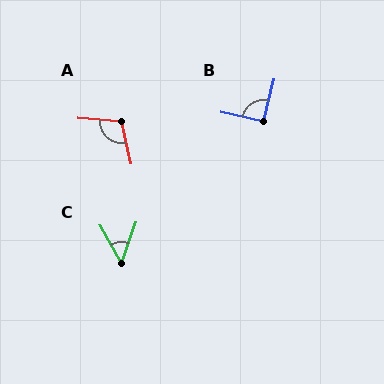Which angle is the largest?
A, at approximately 107 degrees.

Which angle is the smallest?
C, at approximately 48 degrees.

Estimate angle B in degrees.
Approximately 92 degrees.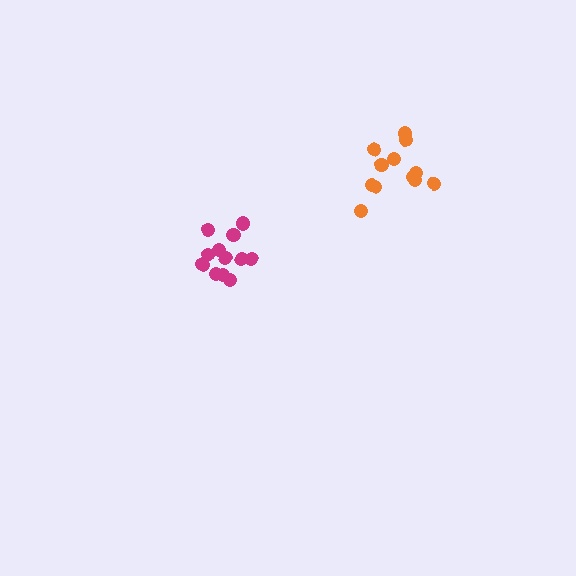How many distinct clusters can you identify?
There are 2 distinct clusters.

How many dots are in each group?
Group 1: 12 dots, Group 2: 12 dots (24 total).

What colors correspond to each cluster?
The clusters are colored: magenta, orange.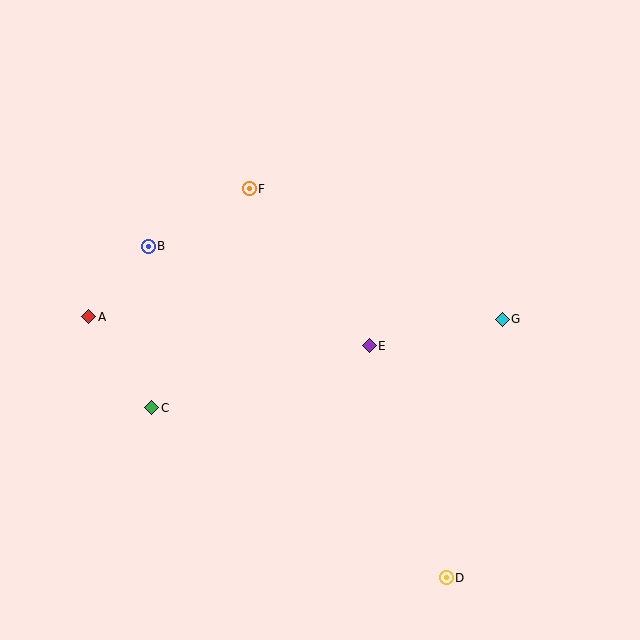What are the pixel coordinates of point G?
Point G is at (502, 319).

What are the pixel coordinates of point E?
Point E is at (369, 346).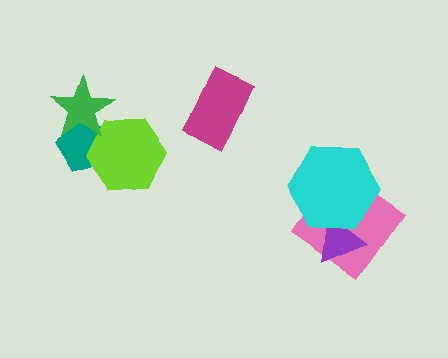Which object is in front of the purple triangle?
The cyan hexagon is in front of the purple triangle.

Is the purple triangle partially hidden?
Yes, it is partially covered by another shape.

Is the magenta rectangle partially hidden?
No, no other shape covers it.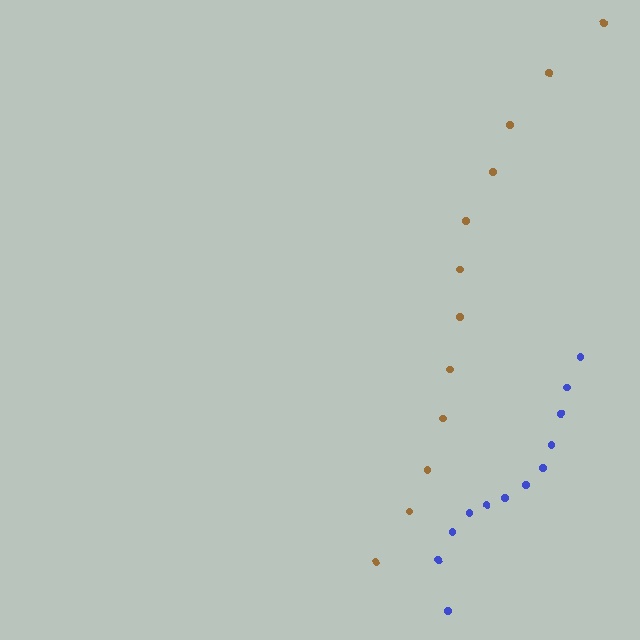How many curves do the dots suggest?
There are 2 distinct paths.